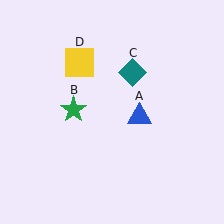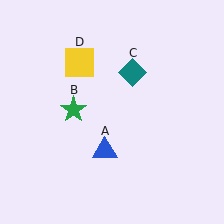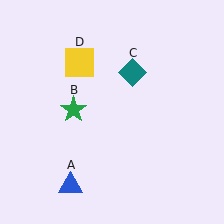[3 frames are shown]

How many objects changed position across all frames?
1 object changed position: blue triangle (object A).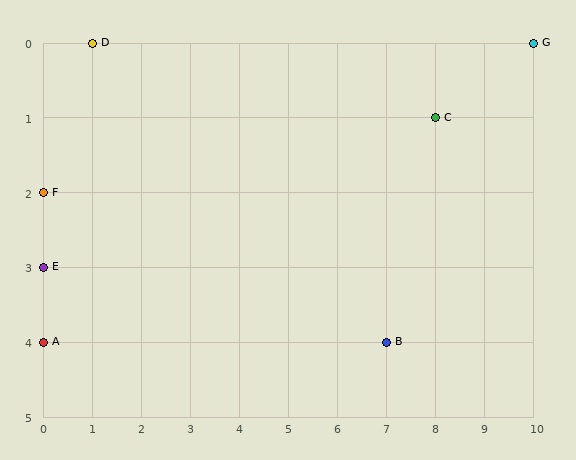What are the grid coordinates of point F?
Point F is at grid coordinates (0, 2).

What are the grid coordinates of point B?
Point B is at grid coordinates (7, 4).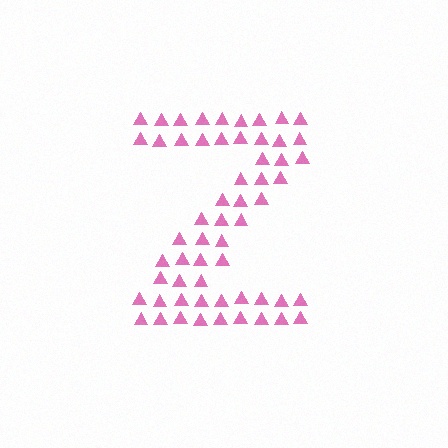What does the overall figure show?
The overall figure shows the letter Z.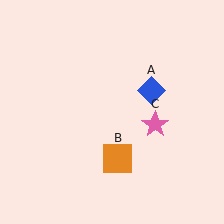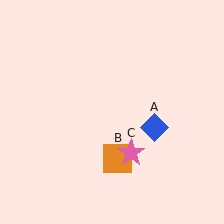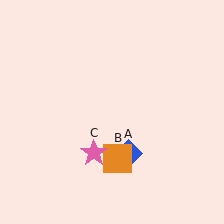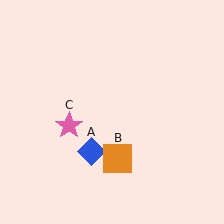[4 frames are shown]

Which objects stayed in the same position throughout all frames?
Orange square (object B) remained stationary.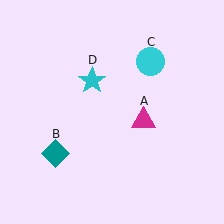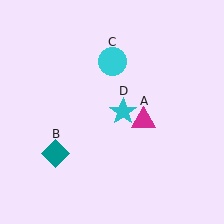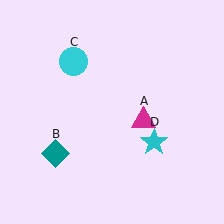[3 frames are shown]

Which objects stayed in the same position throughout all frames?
Magenta triangle (object A) and teal diamond (object B) remained stationary.